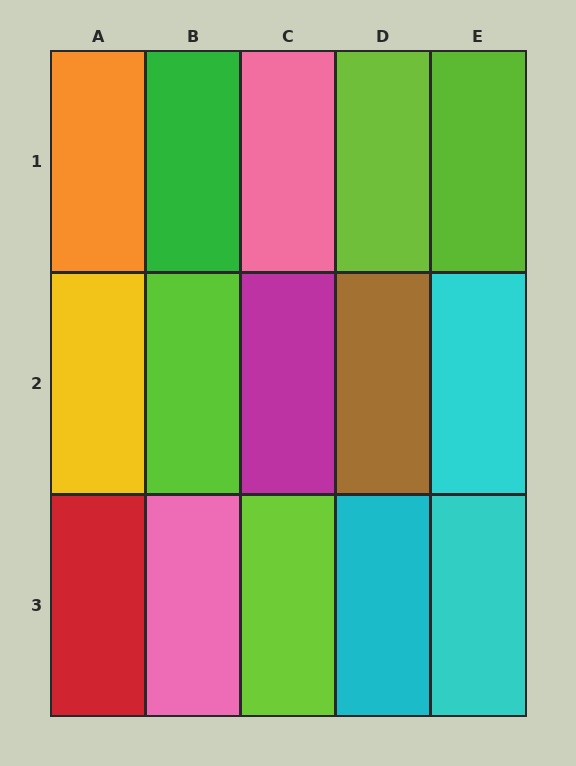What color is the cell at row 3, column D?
Cyan.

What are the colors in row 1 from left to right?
Orange, green, pink, lime, lime.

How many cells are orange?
1 cell is orange.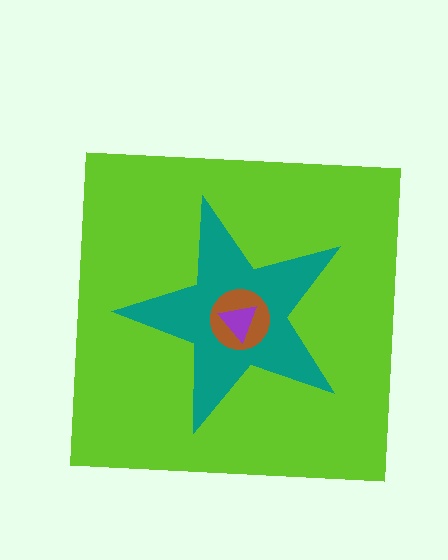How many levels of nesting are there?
4.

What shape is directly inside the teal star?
The brown circle.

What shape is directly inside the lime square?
The teal star.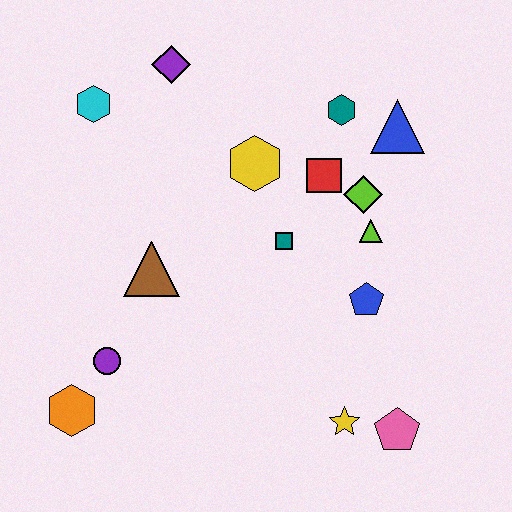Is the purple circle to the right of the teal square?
No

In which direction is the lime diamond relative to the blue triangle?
The lime diamond is below the blue triangle.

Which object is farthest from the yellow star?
The cyan hexagon is farthest from the yellow star.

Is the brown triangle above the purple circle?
Yes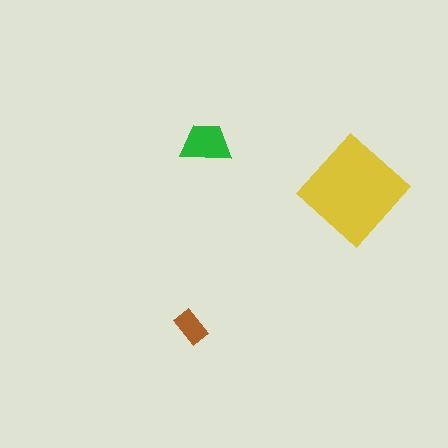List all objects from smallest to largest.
The brown rectangle, the green trapezoid, the yellow diamond.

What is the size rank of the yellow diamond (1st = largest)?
1st.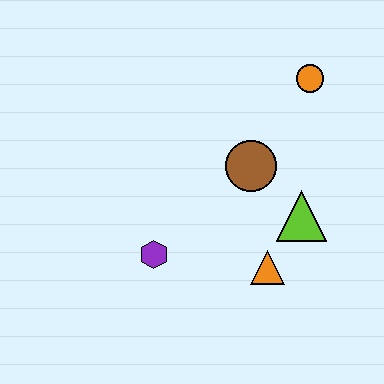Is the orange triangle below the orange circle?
Yes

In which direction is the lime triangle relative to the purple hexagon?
The lime triangle is to the right of the purple hexagon.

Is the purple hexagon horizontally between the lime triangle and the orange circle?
No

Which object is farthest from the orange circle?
The purple hexagon is farthest from the orange circle.